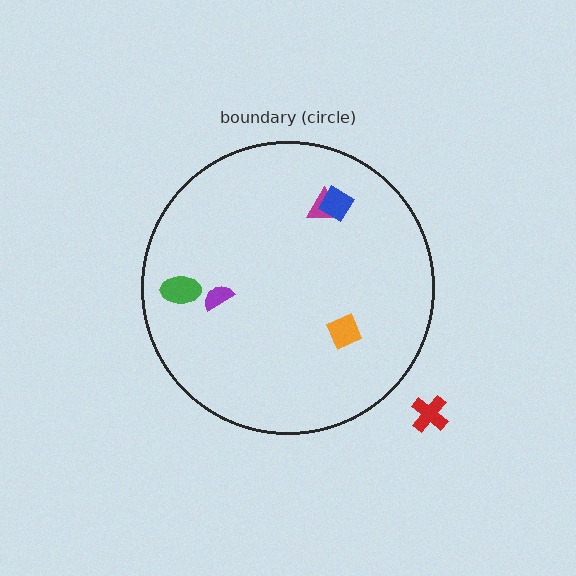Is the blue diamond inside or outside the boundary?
Inside.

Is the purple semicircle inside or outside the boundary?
Inside.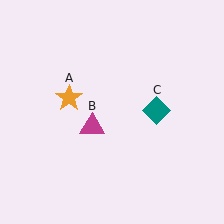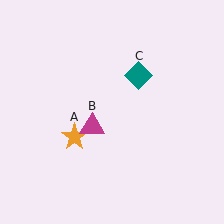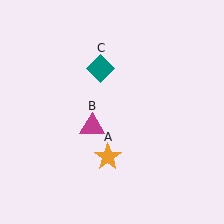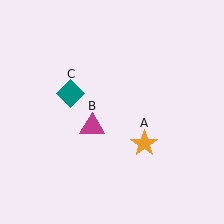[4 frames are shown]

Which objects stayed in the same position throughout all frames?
Magenta triangle (object B) remained stationary.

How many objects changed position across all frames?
2 objects changed position: orange star (object A), teal diamond (object C).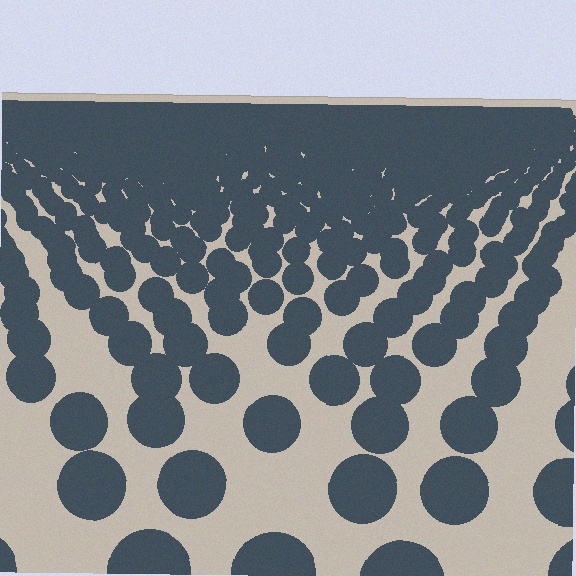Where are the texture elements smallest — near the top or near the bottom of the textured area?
Near the top.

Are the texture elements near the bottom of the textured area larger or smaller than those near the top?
Larger. Near the bottom, elements are closer to the viewer and appear at a bigger on-screen size.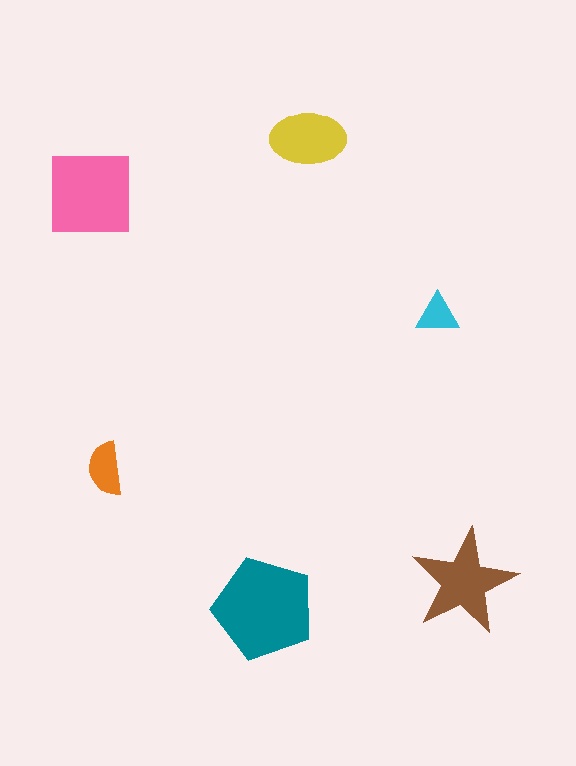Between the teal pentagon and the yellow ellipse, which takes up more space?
The teal pentagon.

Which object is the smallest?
The cyan triangle.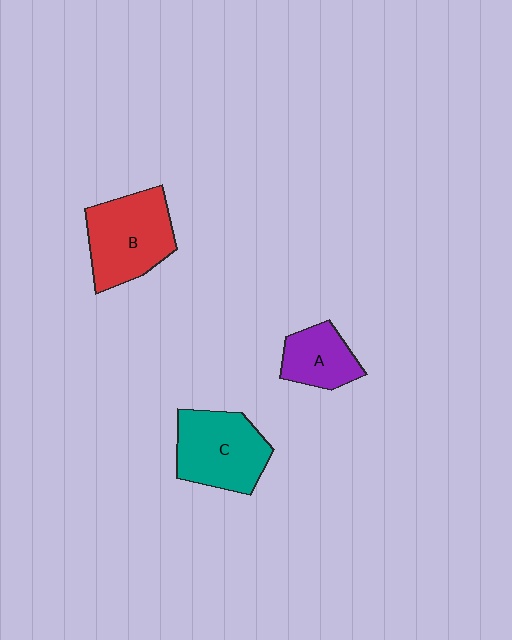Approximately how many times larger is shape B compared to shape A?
Approximately 1.7 times.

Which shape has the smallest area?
Shape A (purple).